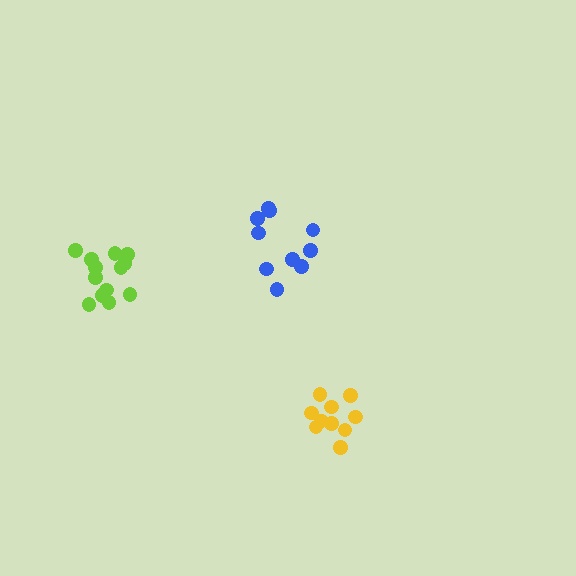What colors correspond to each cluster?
The clusters are colored: yellow, blue, lime.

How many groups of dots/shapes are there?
There are 3 groups.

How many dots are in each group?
Group 1: 10 dots, Group 2: 10 dots, Group 3: 13 dots (33 total).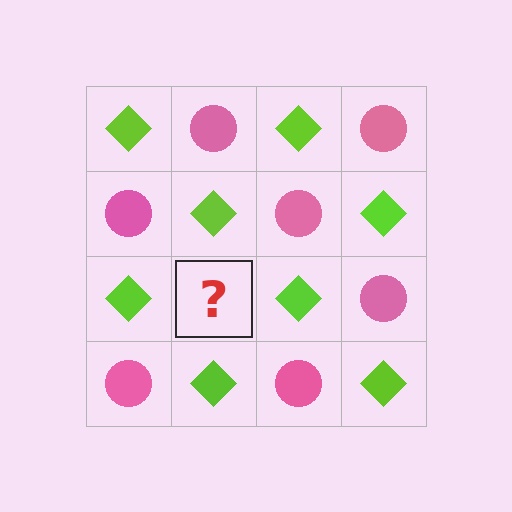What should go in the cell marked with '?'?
The missing cell should contain a pink circle.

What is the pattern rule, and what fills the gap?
The rule is that it alternates lime diamond and pink circle in a checkerboard pattern. The gap should be filled with a pink circle.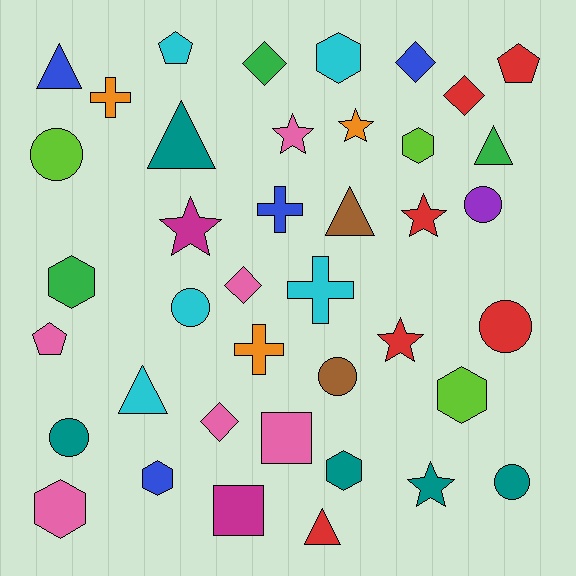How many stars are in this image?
There are 6 stars.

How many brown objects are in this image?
There are 2 brown objects.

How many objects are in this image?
There are 40 objects.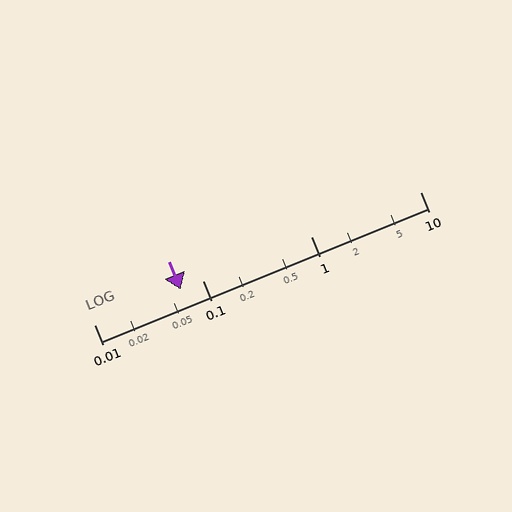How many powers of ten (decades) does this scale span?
The scale spans 3 decades, from 0.01 to 10.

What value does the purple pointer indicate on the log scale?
The pointer indicates approximately 0.063.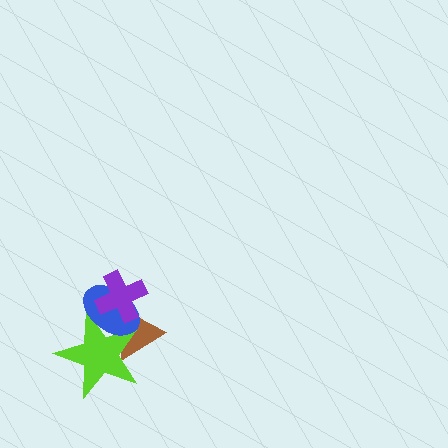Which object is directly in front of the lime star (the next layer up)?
The blue ellipse is directly in front of the lime star.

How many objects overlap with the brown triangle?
3 objects overlap with the brown triangle.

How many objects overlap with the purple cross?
3 objects overlap with the purple cross.